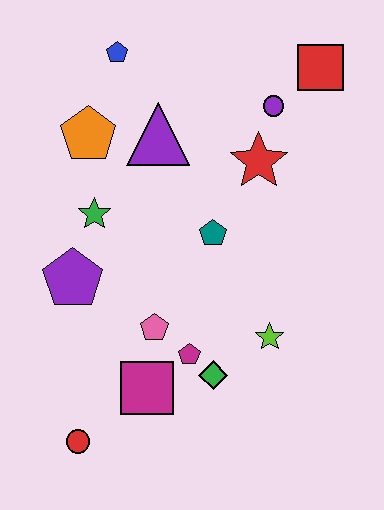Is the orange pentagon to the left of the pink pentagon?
Yes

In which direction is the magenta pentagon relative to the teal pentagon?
The magenta pentagon is below the teal pentagon.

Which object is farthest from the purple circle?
The red circle is farthest from the purple circle.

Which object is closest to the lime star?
The green diamond is closest to the lime star.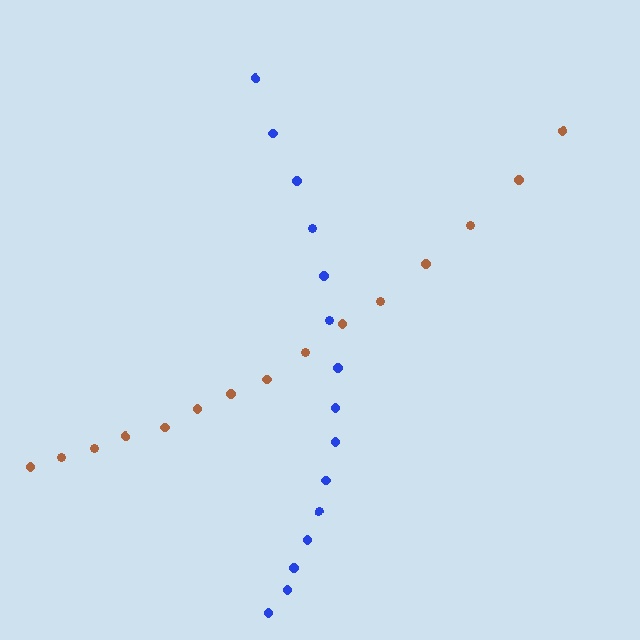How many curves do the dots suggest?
There are 2 distinct paths.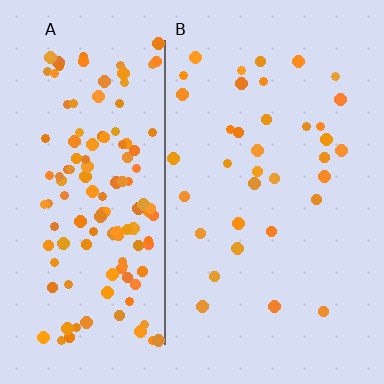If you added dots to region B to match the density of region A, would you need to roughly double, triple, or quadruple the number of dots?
Approximately quadruple.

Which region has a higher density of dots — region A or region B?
A (the left).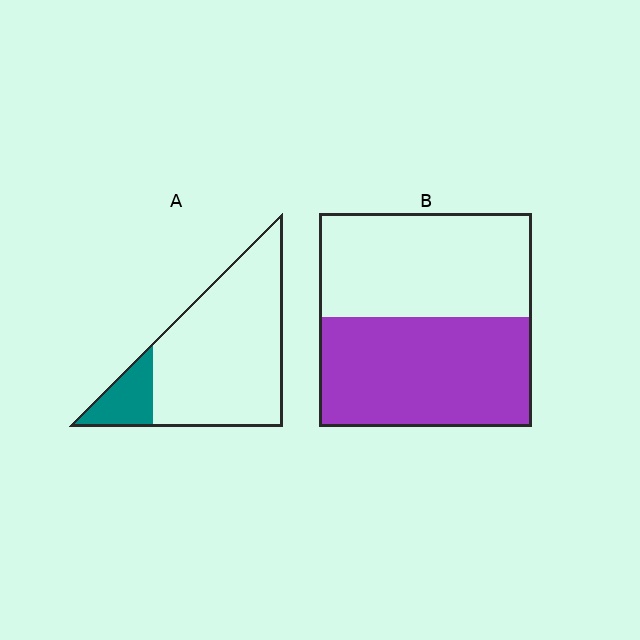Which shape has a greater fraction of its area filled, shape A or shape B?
Shape B.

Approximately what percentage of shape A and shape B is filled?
A is approximately 15% and B is approximately 50%.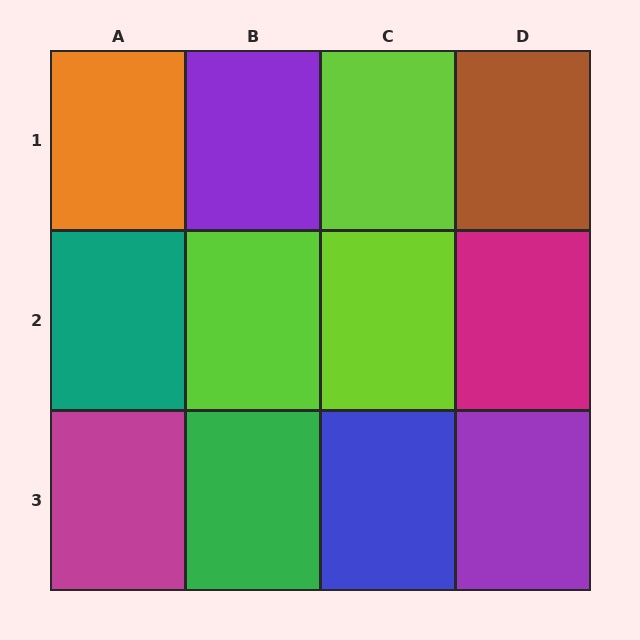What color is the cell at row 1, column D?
Brown.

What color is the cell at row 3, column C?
Blue.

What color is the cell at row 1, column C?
Lime.